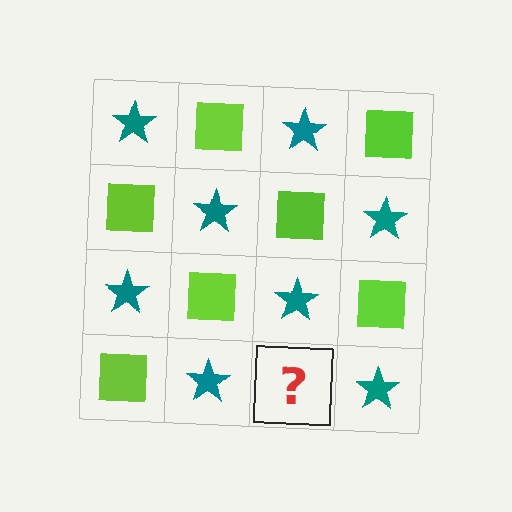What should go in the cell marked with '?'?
The missing cell should contain a lime square.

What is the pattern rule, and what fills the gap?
The rule is that it alternates teal star and lime square in a checkerboard pattern. The gap should be filled with a lime square.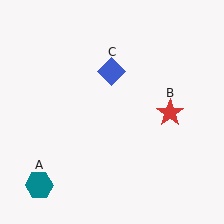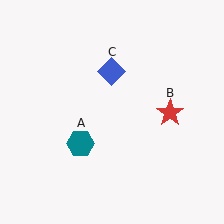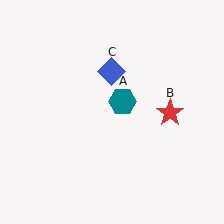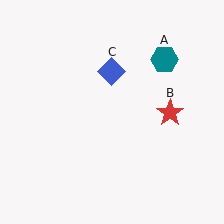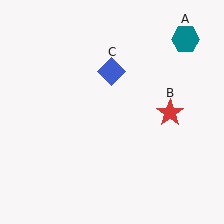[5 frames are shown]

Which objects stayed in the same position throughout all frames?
Red star (object B) and blue diamond (object C) remained stationary.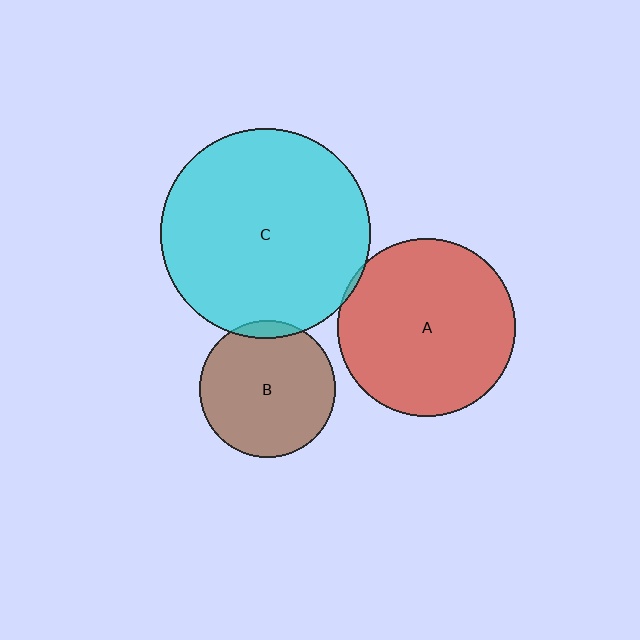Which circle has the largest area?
Circle C (cyan).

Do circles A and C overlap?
Yes.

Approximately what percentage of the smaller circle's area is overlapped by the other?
Approximately 5%.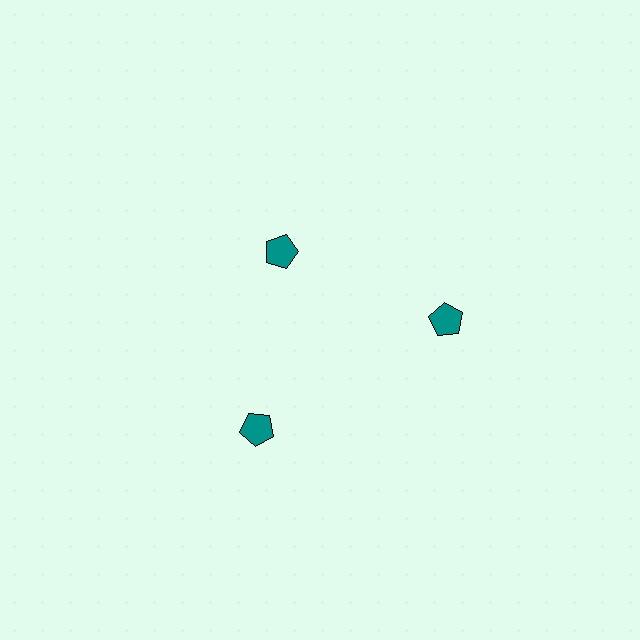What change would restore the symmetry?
The symmetry would be restored by moving it outward, back onto the ring so that all 3 pentagons sit at equal angles and equal distance from the center.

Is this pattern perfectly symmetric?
No. The 3 teal pentagons are arranged in a ring, but one element near the 11 o'clock position is pulled inward toward the center, breaking the 3-fold rotational symmetry.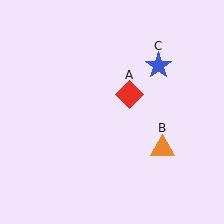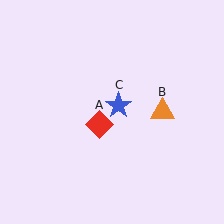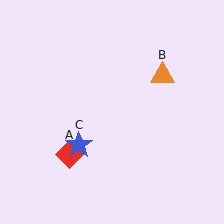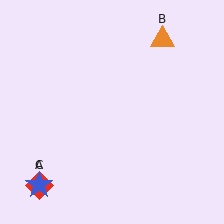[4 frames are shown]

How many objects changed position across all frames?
3 objects changed position: red diamond (object A), orange triangle (object B), blue star (object C).